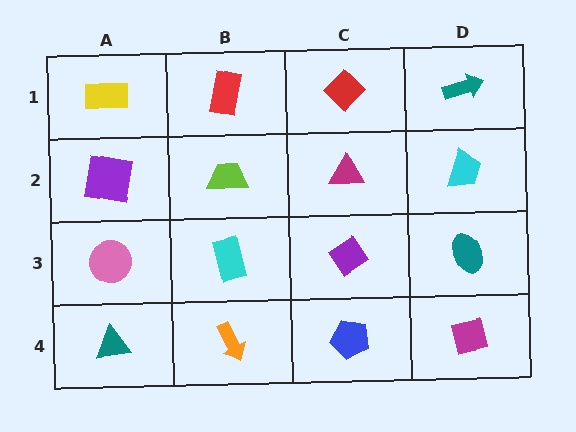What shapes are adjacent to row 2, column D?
A teal arrow (row 1, column D), a teal ellipse (row 3, column D), a magenta triangle (row 2, column C).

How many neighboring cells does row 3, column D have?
3.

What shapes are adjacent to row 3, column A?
A purple square (row 2, column A), a teal triangle (row 4, column A), a cyan rectangle (row 3, column B).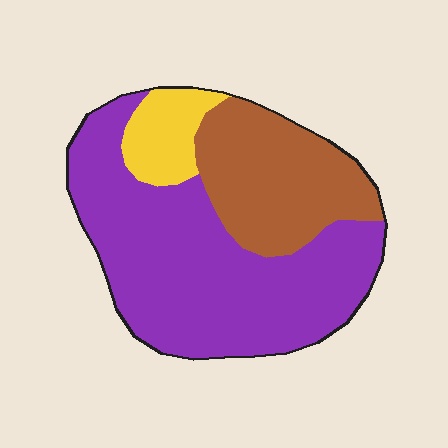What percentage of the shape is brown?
Brown covers roughly 30% of the shape.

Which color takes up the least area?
Yellow, at roughly 10%.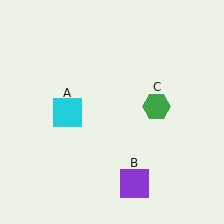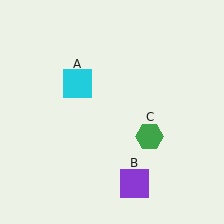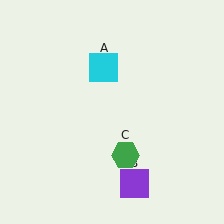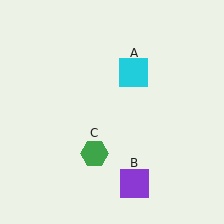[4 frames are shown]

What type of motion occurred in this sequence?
The cyan square (object A), green hexagon (object C) rotated clockwise around the center of the scene.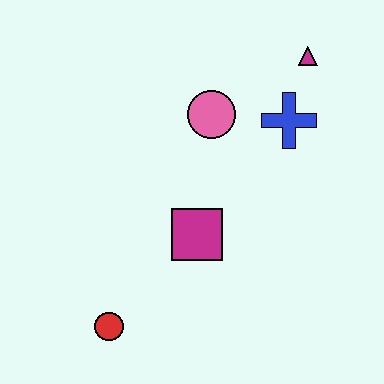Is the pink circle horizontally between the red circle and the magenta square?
No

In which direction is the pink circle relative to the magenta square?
The pink circle is above the magenta square.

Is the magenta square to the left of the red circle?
No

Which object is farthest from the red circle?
The magenta triangle is farthest from the red circle.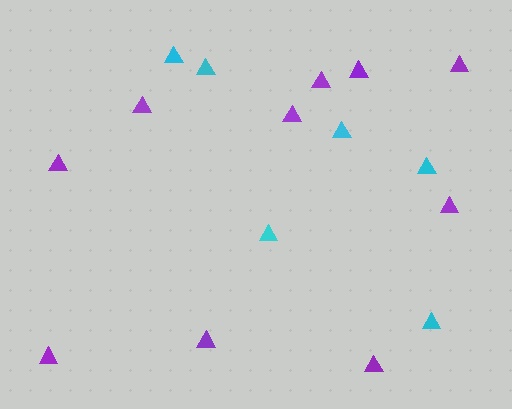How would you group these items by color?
There are 2 groups: one group of cyan triangles (6) and one group of purple triangles (10).